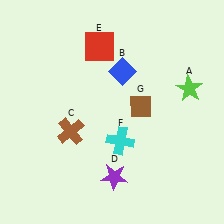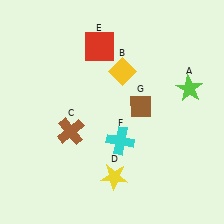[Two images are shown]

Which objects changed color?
B changed from blue to yellow. D changed from purple to yellow.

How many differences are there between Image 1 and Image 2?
There are 2 differences between the two images.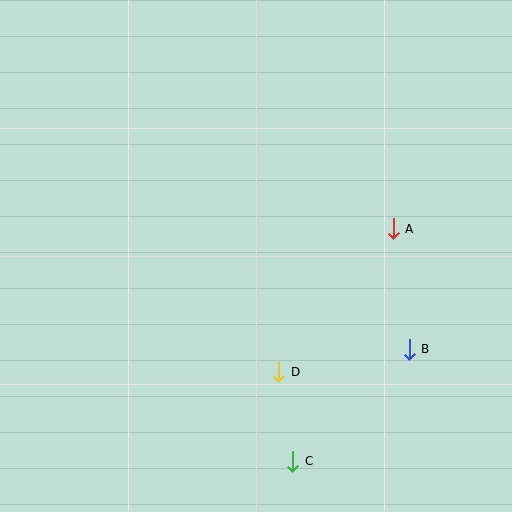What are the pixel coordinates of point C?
Point C is at (293, 461).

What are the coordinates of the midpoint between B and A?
The midpoint between B and A is at (401, 289).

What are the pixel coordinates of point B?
Point B is at (409, 349).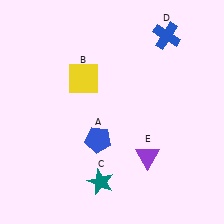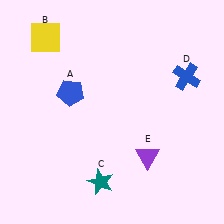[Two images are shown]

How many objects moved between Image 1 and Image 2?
3 objects moved between the two images.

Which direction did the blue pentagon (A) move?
The blue pentagon (A) moved up.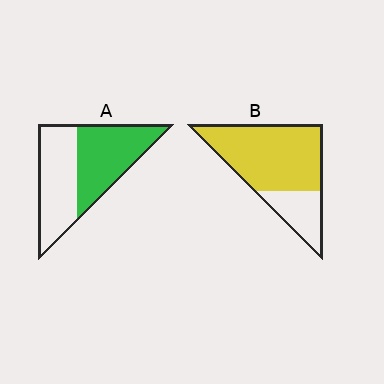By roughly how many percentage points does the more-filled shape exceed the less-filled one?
By roughly 25 percentage points (B over A).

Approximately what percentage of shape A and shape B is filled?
A is approximately 50% and B is approximately 75%.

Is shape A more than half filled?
Roughly half.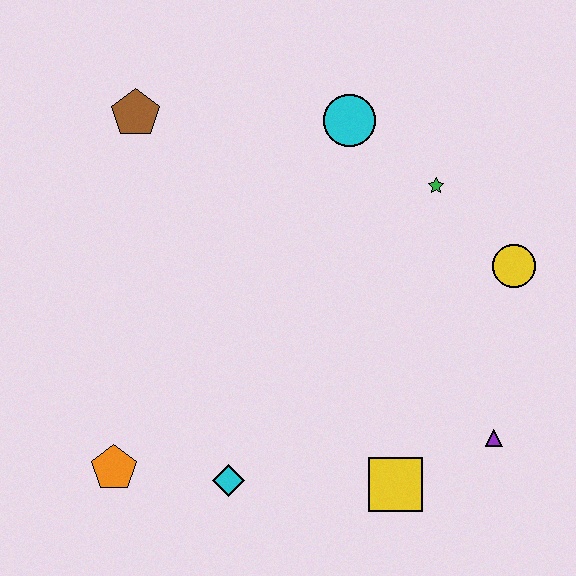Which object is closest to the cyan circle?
The green star is closest to the cyan circle.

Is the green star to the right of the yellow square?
Yes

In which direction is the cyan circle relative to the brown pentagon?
The cyan circle is to the right of the brown pentagon.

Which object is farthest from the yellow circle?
The orange pentagon is farthest from the yellow circle.